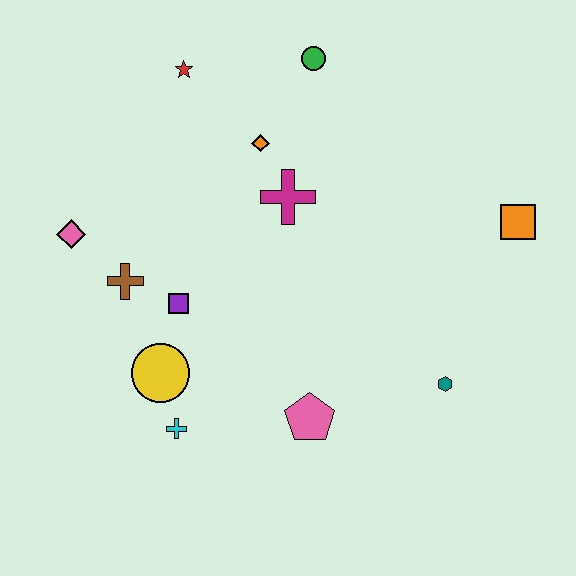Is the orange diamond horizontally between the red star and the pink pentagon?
Yes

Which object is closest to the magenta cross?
The orange diamond is closest to the magenta cross.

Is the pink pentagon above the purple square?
No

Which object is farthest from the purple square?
The orange square is farthest from the purple square.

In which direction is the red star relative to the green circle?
The red star is to the left of the green circle.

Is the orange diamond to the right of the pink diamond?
Yes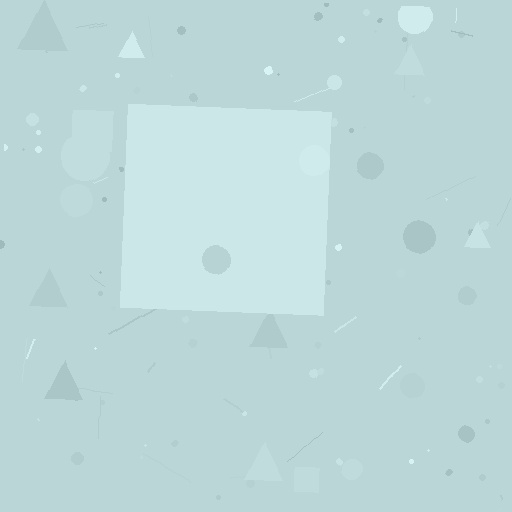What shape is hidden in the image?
A square is hidden in the image.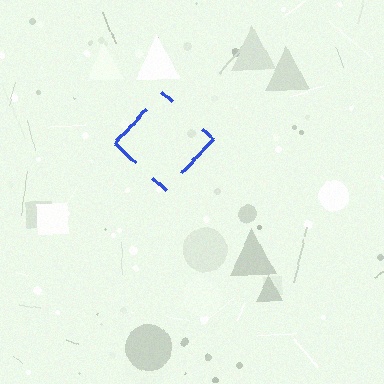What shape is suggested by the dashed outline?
The dashed outline suggests a diamond.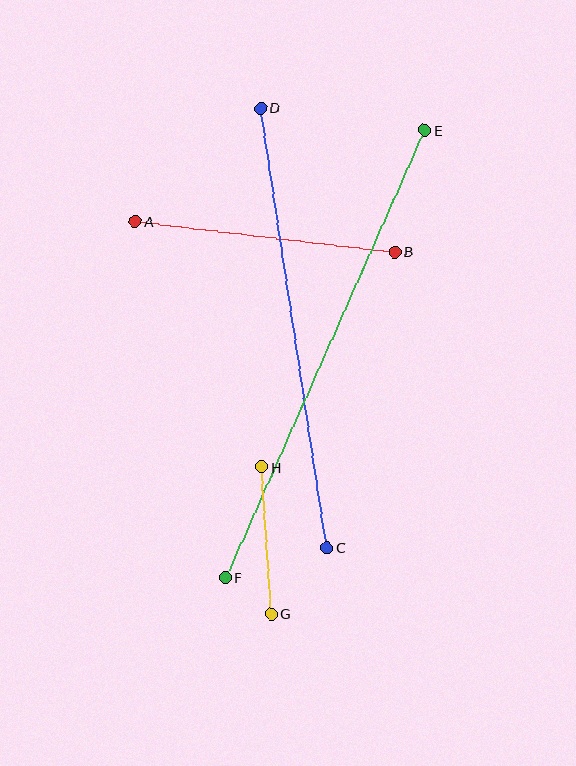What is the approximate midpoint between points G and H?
The midpoint is at approximately (266, 540) pixels.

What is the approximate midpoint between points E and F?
The midpoint is at approximately (325, 354) pixels.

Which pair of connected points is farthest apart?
Points E and F are farthest apart.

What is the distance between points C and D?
The distance is approximately 444 pixels.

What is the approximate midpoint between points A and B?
The midpoint is at approximately (265, 237) pixels.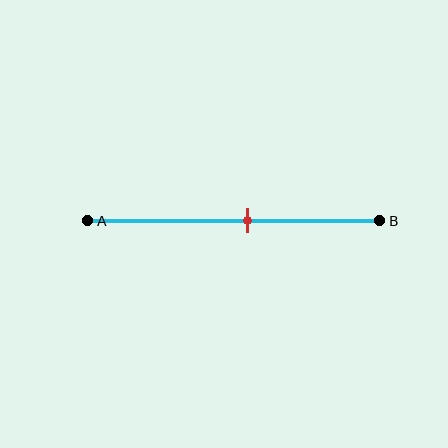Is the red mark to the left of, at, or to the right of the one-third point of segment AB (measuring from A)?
The red mark is to the right of the one-third point of segment AB.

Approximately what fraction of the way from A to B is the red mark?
The red mark is approximately 55% of the way from A to B.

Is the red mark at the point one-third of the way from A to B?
No, the mark is at about 55% from A, not at the 33% one-third point.